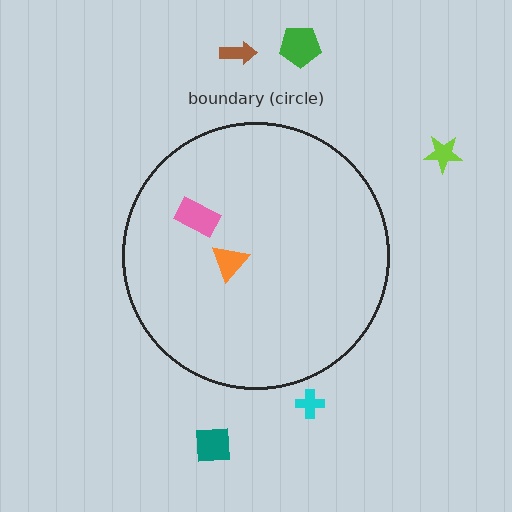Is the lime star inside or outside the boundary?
Outside.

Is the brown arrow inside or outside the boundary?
Outside.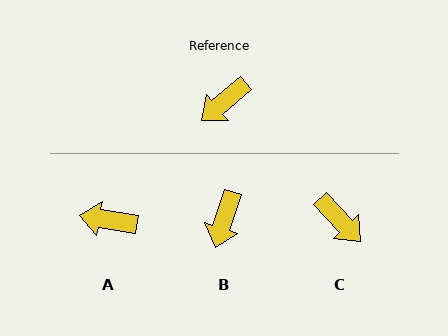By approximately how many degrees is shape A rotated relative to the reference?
Approximately 49 degrees clockwise.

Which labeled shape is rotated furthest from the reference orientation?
C, about 94 degrees away.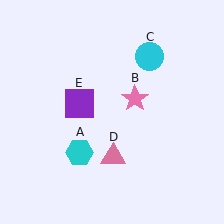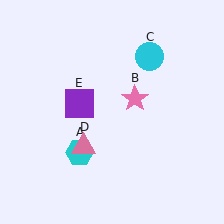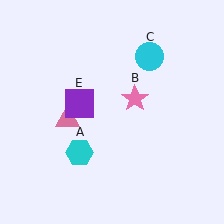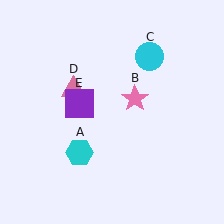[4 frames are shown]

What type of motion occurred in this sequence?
The pink triangle (object D) rotated clockwise around the center of the scene.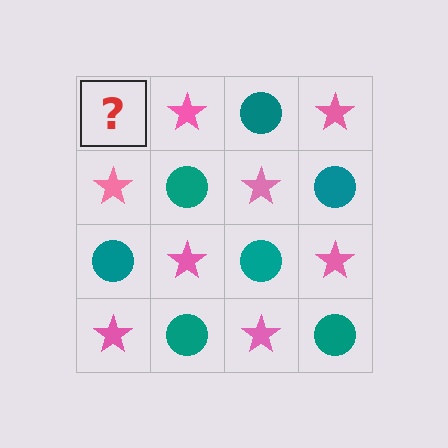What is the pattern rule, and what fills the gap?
The rule is that it alternates teal circle and pink star in a checkerboard pattern. The gap should be filled with a teal circle.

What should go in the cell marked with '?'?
The missing cell should contain a teal circle.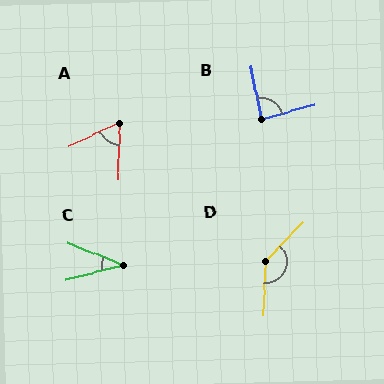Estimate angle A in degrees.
Approximately 63 degrees.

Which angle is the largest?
D, at approximately 137 degrees.